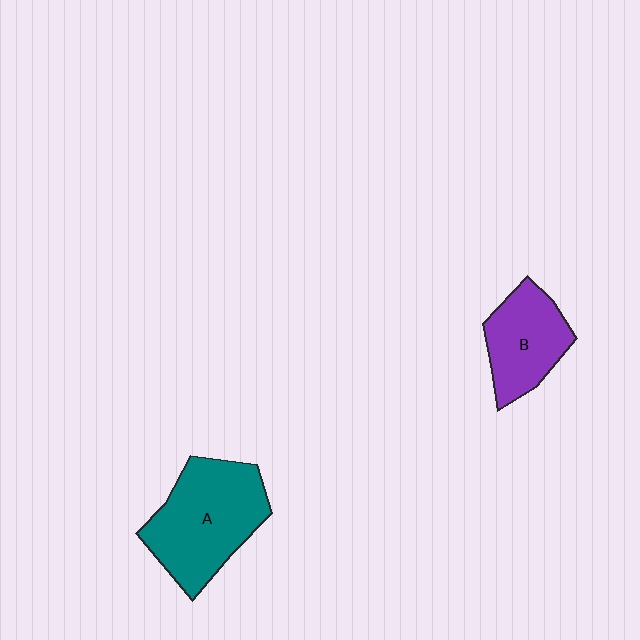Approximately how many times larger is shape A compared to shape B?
Approximately 1.5 times.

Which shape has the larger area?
Shape A (teal).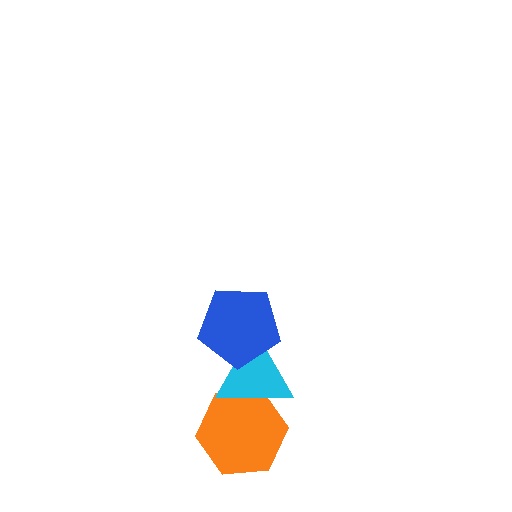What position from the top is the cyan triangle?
The cyan triangle is 2nd from the top.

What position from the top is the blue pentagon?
The blue pentagon is 1st from the top.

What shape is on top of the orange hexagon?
The cyan triangle is on top of the orange hexagon.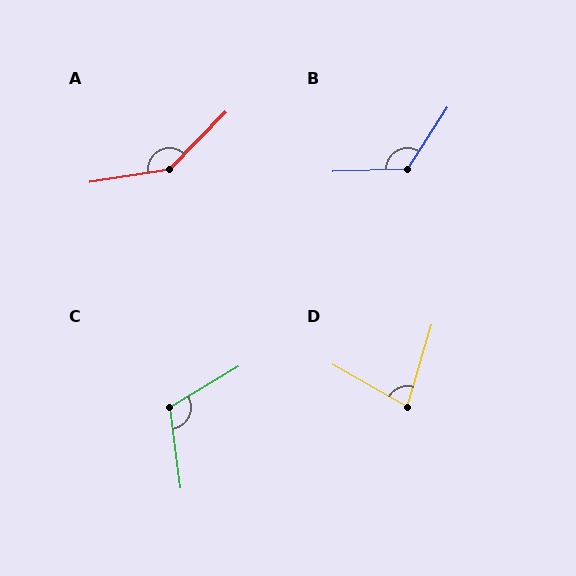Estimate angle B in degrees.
Approximately 125 degrees.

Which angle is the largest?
A, at approximately 144 degrees.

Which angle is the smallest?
D, at approximately 77 degrees.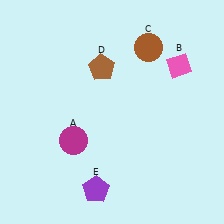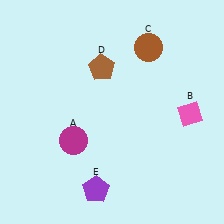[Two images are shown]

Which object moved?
The pink diamond (B) moved down.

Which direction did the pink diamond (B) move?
The pink diamond (B) moved down.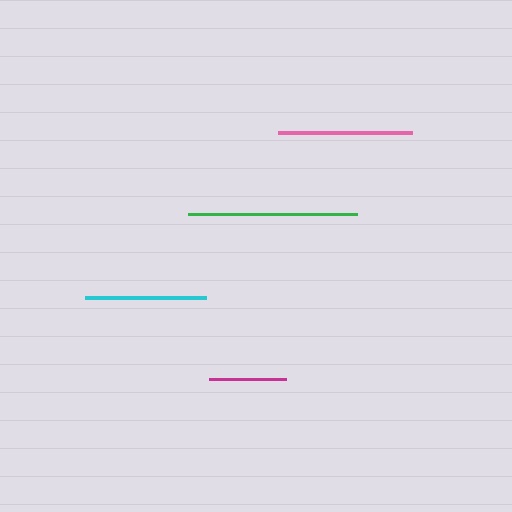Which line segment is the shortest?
The magenta line is the shortest at approximately 77 pixels.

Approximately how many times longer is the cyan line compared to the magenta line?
The cyan line is approximately 1.6 times the length of the magenta line.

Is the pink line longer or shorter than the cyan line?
The pink line is longer than the cyan line.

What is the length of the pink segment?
The pink segment is approximately 134 pixels long.